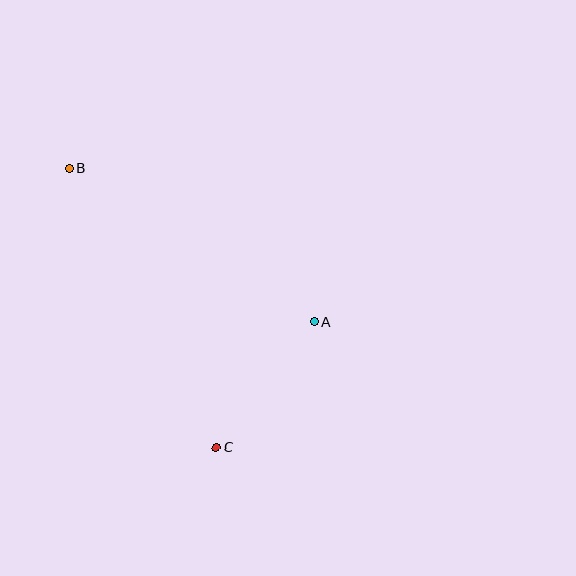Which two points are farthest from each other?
Points B and C are farthest from each other.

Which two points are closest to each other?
Points A and C are closest to each other.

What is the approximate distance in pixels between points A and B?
The distance between A and B is approximately 289 pixels.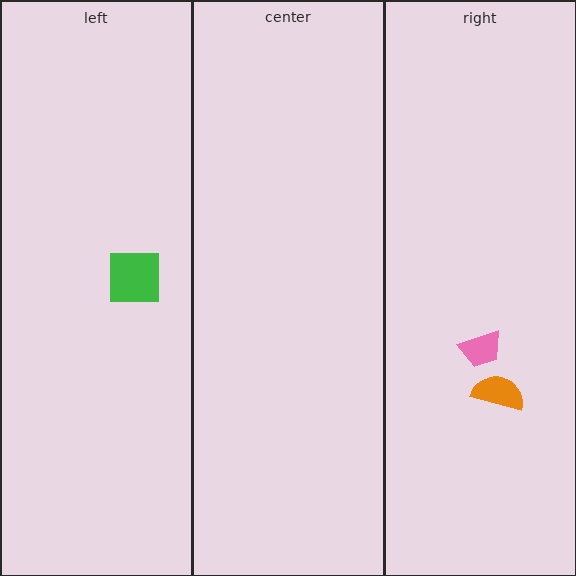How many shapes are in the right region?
2.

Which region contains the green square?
The left region.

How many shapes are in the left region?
1.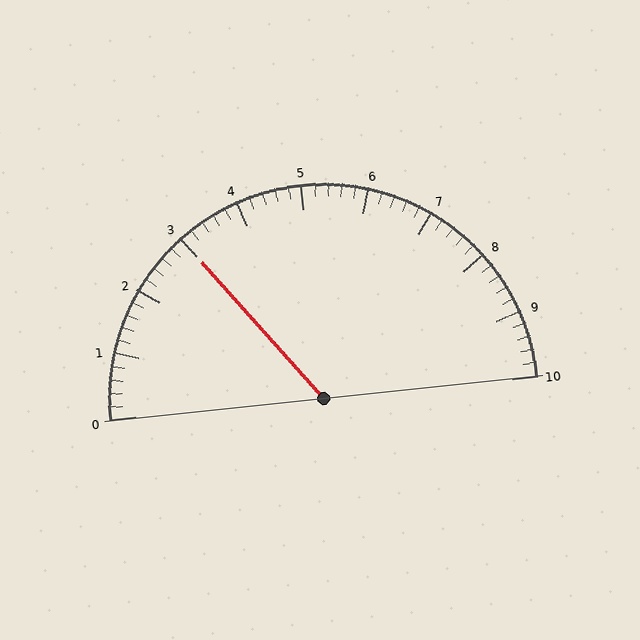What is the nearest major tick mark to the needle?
The nearest major tick mark is 3.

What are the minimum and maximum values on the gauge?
The gauge ranges from 0 to 10.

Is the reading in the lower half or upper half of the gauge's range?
The reading is in the lower half of the range (0 to 10).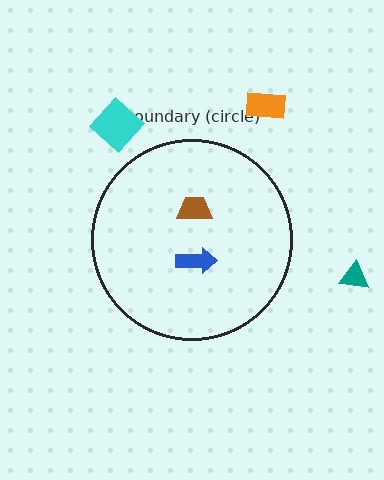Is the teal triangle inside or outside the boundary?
Outside.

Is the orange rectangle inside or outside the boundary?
Outside.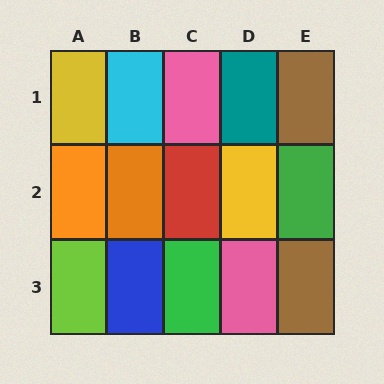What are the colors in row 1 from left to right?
Yellow, cyan, pink, teal, brown.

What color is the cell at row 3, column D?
Pink.